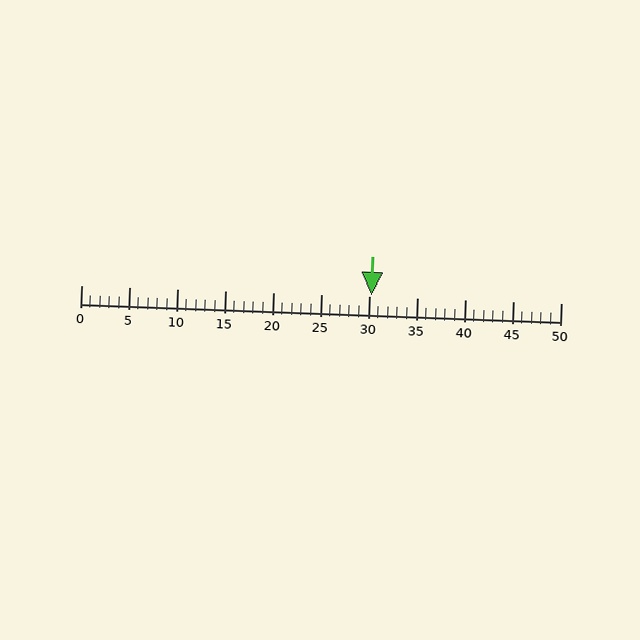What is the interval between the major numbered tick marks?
The major tick marks are spaced 5 units apart.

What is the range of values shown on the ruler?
The ruler shows values from 0 to 50.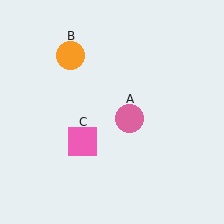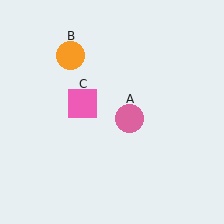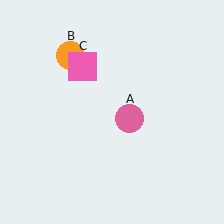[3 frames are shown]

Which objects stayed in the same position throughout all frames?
Pink circle (object A) and orange circle (object B) remained stationary.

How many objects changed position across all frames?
1 object changed position: pink square (object C).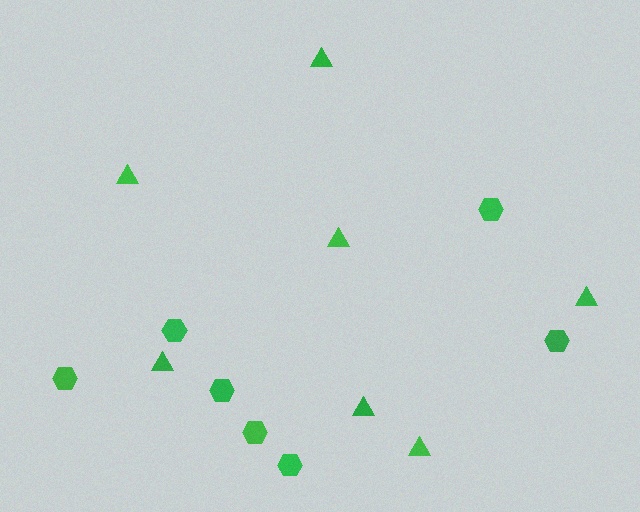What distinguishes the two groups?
There are 2 groups: one group of triangles (7) and one group of hexagons (7).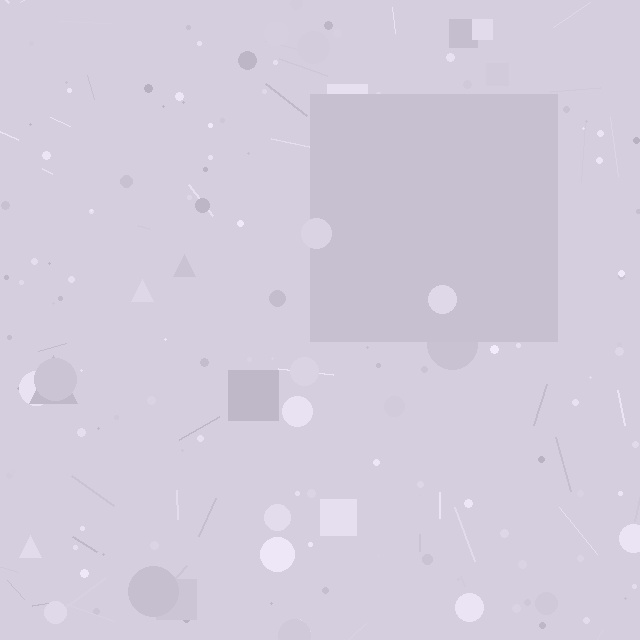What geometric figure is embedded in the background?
A square is embedded in the background.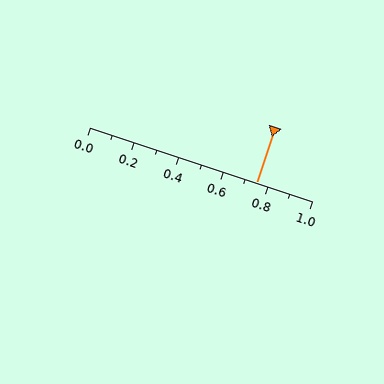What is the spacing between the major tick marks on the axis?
The major ticks are spaced 0.2 apart.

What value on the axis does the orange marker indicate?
The marker indicates approximately 0.75.